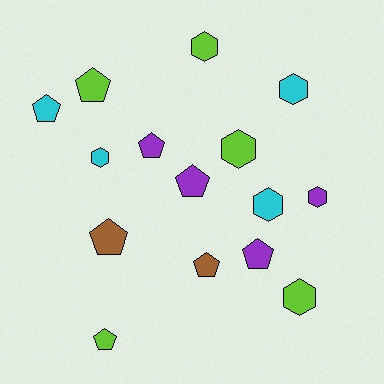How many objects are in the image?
There are 15 objects.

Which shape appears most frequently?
Pentagon, with 8 objects.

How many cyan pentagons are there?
There is 1 cyan pentagon.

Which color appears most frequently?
Lime, with 5 objects.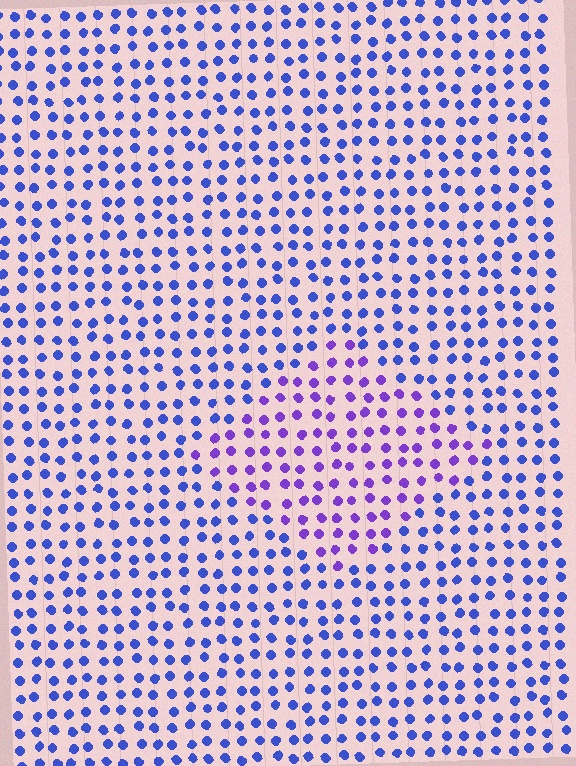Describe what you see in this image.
The image is filled with small blue elements in a uniform arrangement. A diamond-shaped region is visible where the elements are tinted to a slightly different hue, forming a subtle color boundary.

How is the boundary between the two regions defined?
The boundary is defined purely by a slight shift in hue (about 37 degrees). Spacing, size, and orientation are identical on both sides.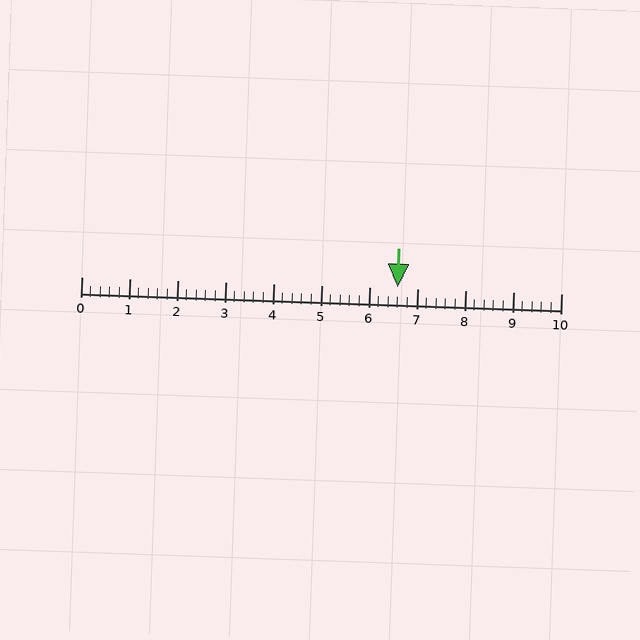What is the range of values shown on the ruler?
The ruler shows values from 0 to 10.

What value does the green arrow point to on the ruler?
The green arrow points to approximately 6.6.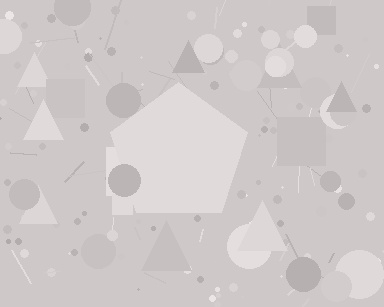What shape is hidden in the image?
A pentagon is hidden in the image.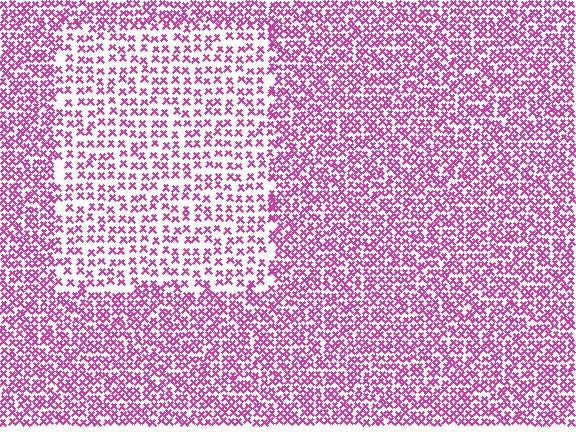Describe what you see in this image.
The image contains small magenta elements arranged at two different densities. A rectangle-shaped region is visible where the elements are less densely packed than the surrounding area.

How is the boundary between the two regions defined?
The boundary is defined by a change in element density (approximately 1.8x ratio). All elements are the same color, size, and shape.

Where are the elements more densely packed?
The elements are more densely packed outside the rectangle boundary.